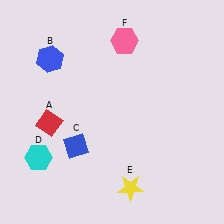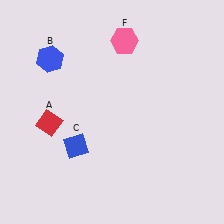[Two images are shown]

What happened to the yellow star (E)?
The yellow star (E) was removed in Image 2. It was in the bottom-right area of Image 1.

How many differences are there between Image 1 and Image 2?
There are 2 differences between the two images.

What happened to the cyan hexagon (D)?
The cyan hexagon (D) was removed in Image 2. It was in the bottom-left area of Image 1.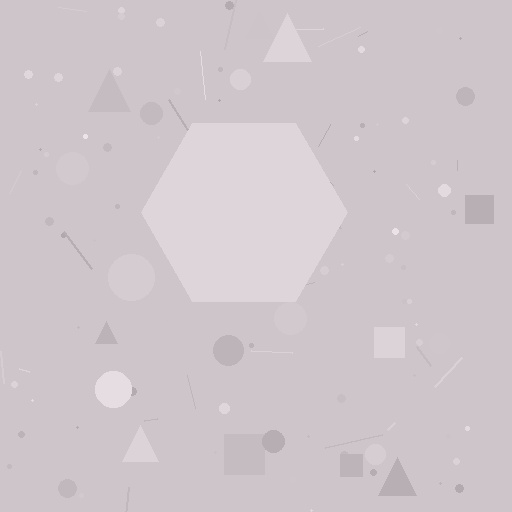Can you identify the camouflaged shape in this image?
The camouflaged shape is a hexagon.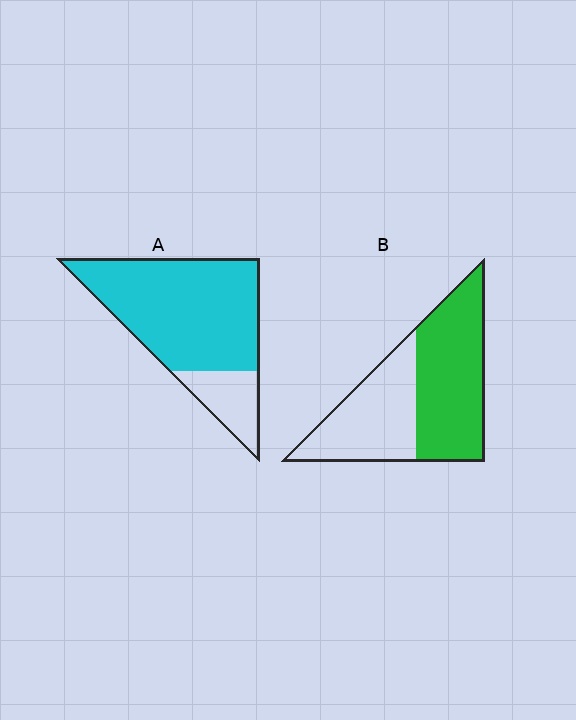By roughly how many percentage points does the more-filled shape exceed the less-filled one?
By roughly 25 percentage points (A over B).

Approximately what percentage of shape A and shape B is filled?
A is approximately 80% and B is approximately 55%.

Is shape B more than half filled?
Yes.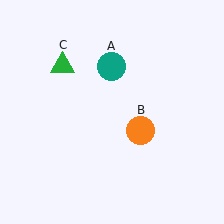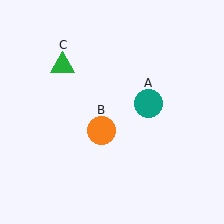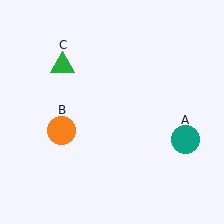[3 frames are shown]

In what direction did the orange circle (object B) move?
The orange circle (object B) moved left.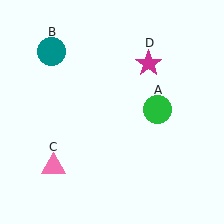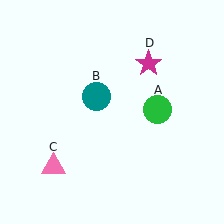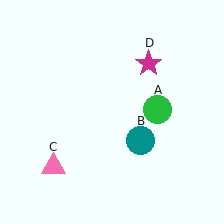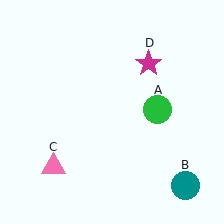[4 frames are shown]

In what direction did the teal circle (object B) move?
The teal circle (object B) moved down and to the right.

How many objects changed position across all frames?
1 object changed position: teal circle (object B).